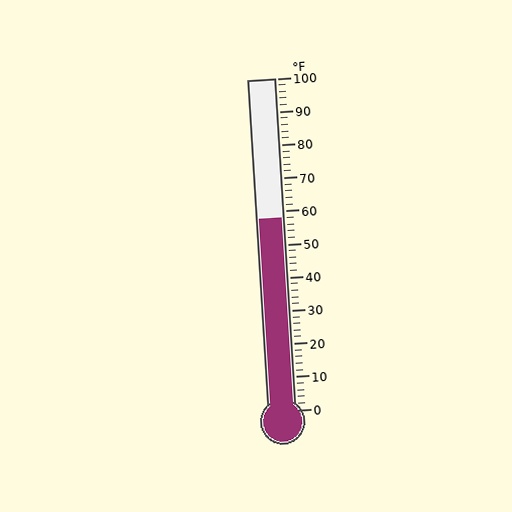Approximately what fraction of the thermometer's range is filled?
The thermometer is filled to approximately 60% of its range.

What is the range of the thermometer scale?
The thermometer scale ranges from 0°F to 100°F.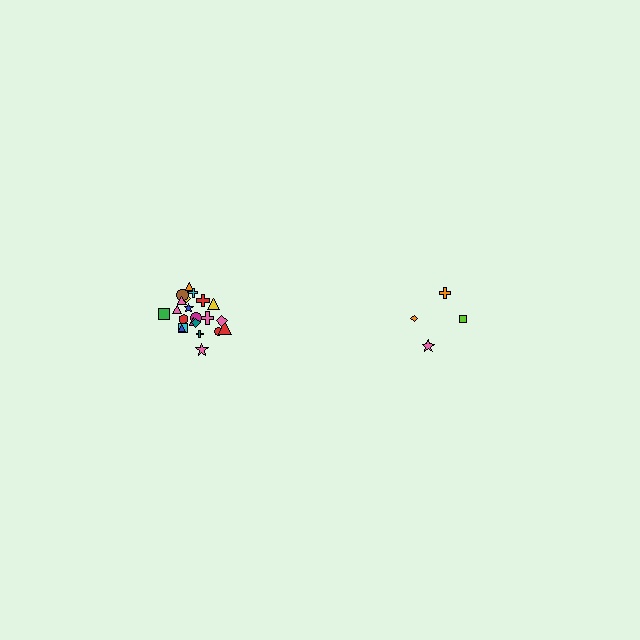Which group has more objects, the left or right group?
The left group.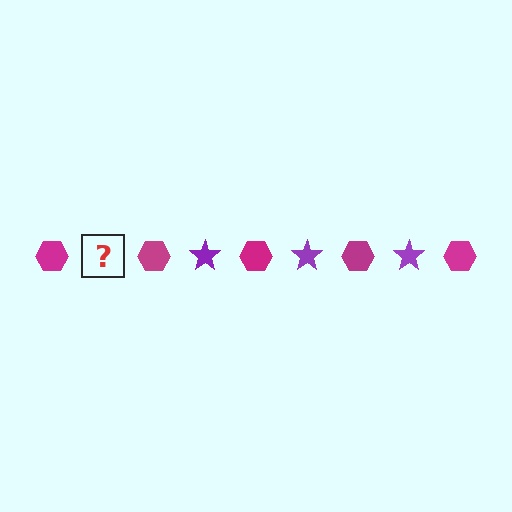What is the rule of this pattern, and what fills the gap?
The rule is that the pattern alternates between magenta hexagon and purple star. The gap should be filled with a purple star.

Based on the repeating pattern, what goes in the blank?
The blank should be a purple star.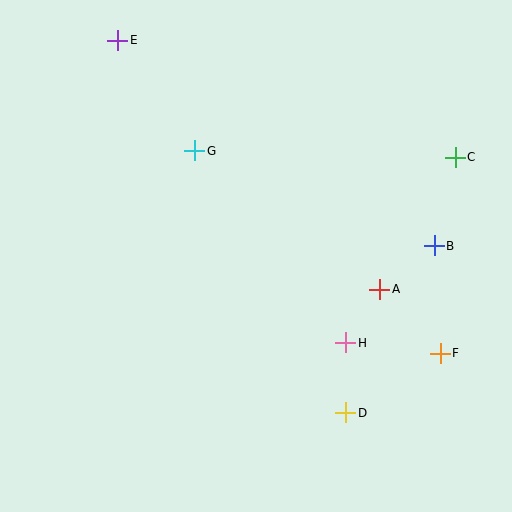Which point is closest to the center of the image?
Point G at (194, 151) is closest to the center.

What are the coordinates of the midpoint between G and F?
The midpoint between G and F is at (317, 252).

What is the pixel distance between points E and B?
The distance between E and B is 377 pixels.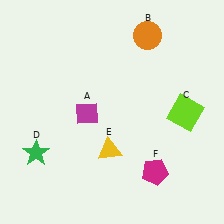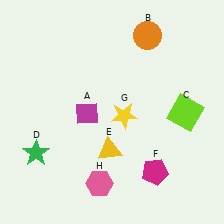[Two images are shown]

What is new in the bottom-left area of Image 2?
A pink hexagon (H) was added in the bottom-left area of Image 2.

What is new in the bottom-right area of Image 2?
A yellow star (G) was added in the bottom-right area of Image 2.